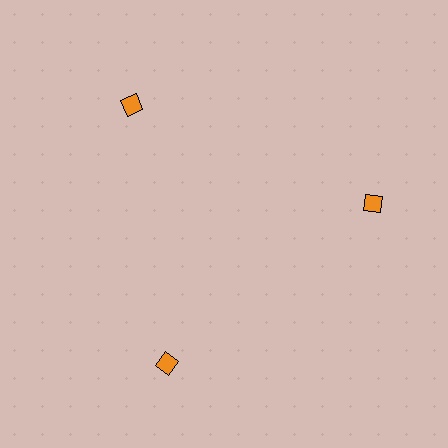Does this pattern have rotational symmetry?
Yes, this pattern has 3-fold rotational symmetry. It looks the same after rotating 120 degrees around the center.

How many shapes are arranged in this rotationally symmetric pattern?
There are 3 shapes, arranged in 3 groups of 1.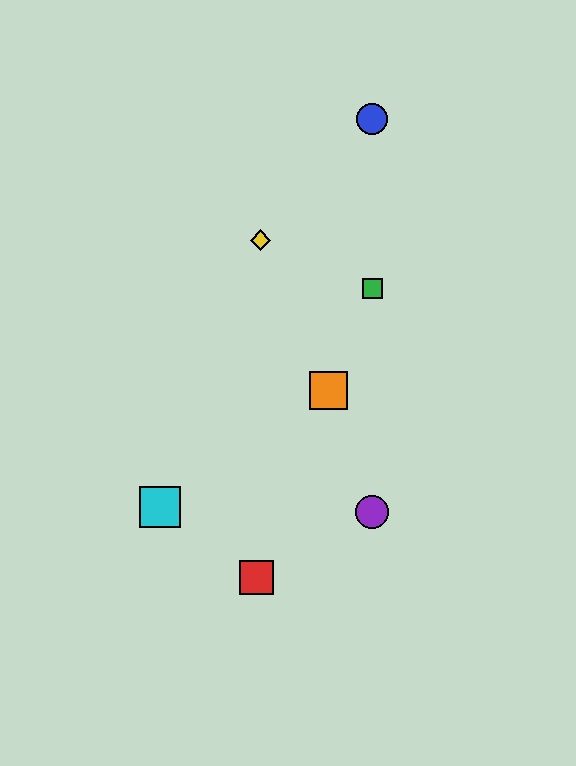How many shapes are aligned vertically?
3 shapes (the blue circle, the green square, the purple circle) are aligned vertically.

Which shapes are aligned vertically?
The blue circle, the green square, the purple circle are aligned vertically.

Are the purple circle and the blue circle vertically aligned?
Yes, both are at x≈372.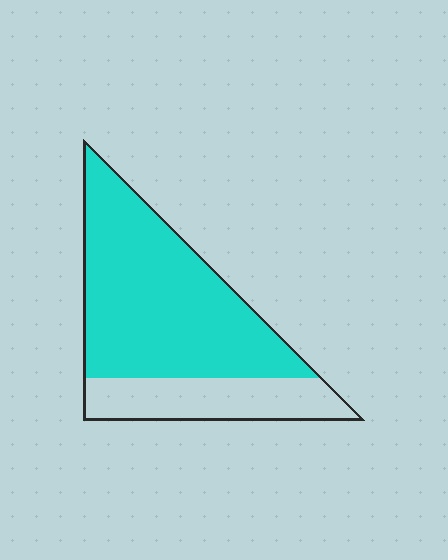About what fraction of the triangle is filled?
About three quarters (3/4).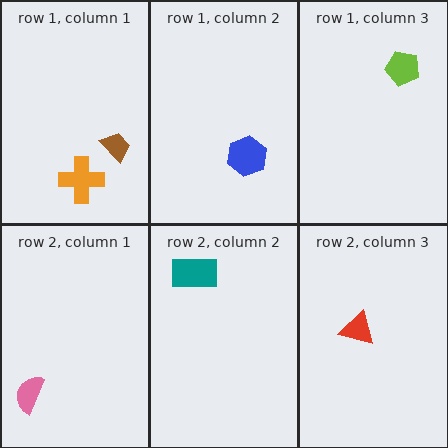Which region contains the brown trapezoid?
The row 1, column 1 region.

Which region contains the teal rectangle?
The row 2, column 2 region.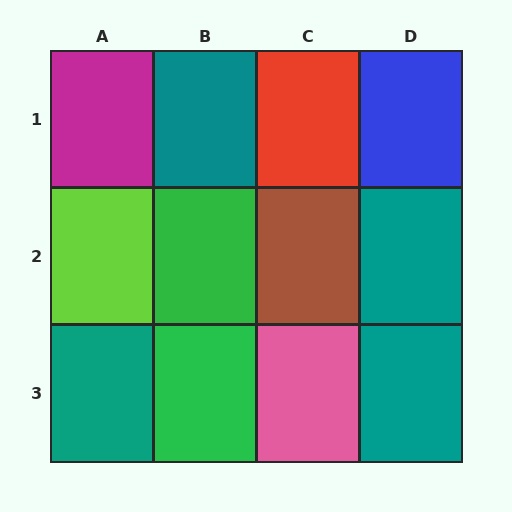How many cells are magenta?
1 cell is magenta.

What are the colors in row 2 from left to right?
Lime, green, brown, teal.